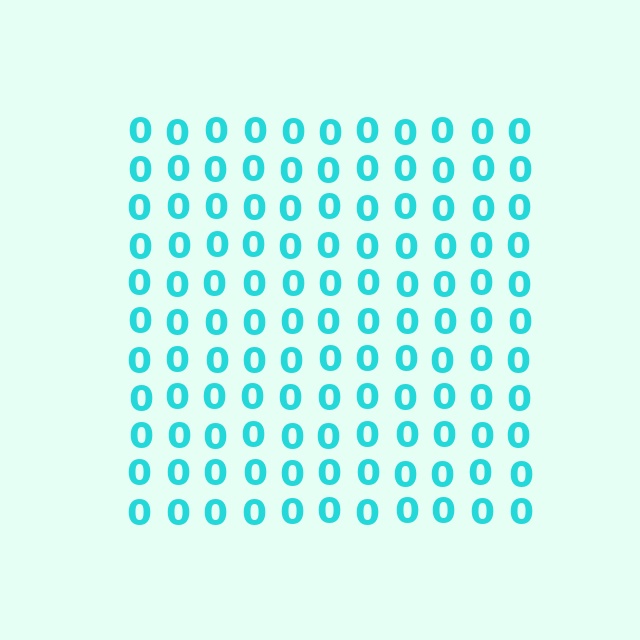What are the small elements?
The small elements are digit 0's.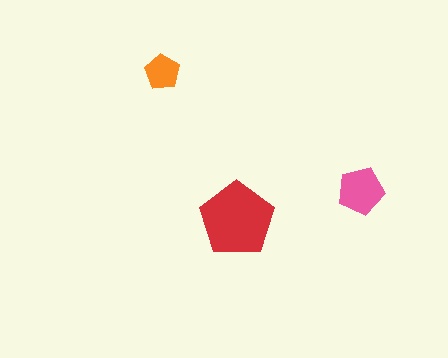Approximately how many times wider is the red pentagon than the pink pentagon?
About 1.5 times wider.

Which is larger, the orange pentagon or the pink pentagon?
The pink one.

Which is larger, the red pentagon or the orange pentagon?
The red one.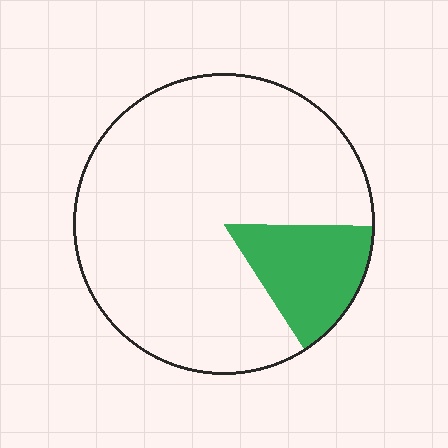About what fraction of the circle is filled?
About one sixth (1/6).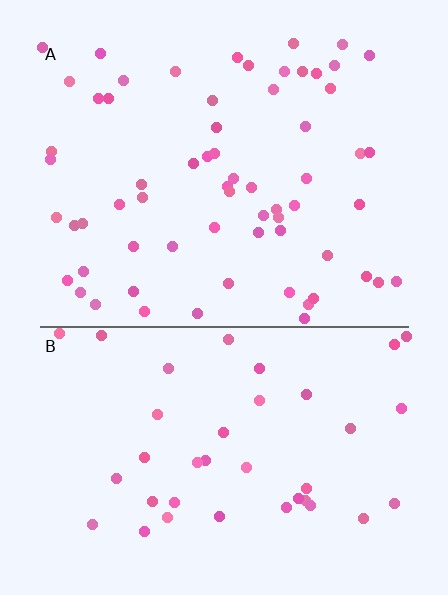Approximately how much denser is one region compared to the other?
Approximately 1.7× — region A over region B.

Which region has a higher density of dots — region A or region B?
A (the top).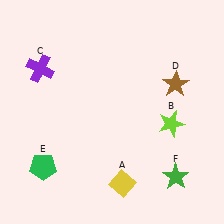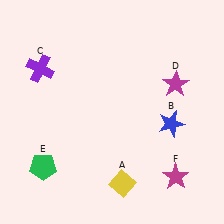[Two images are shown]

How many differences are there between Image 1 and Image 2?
There are 3 differences between the two images.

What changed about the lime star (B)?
In Image 1, B is lime. In Image 2, it changed to blue.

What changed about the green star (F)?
In Image 1, F is green. In Image 2, it changed to magenta.